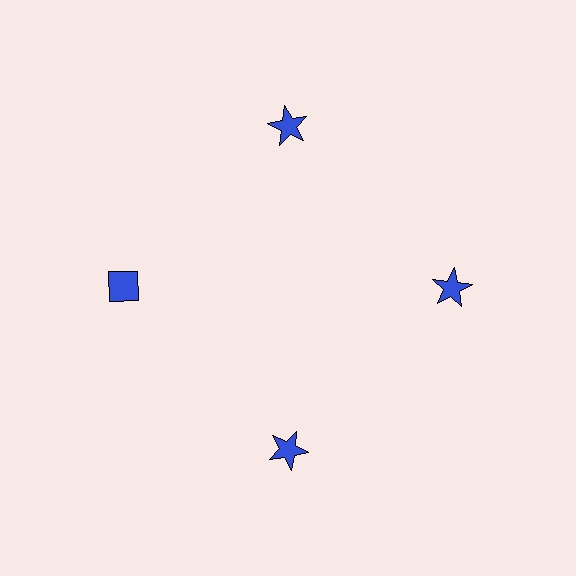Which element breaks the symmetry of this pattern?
The blue diamond at roughly the 9 o'clock position breaks the symmetry. All other shapes are blue stars.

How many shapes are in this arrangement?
There are 4 shapes arranged in a ring pattern.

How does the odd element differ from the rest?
It has a different shape: diamond instead of star.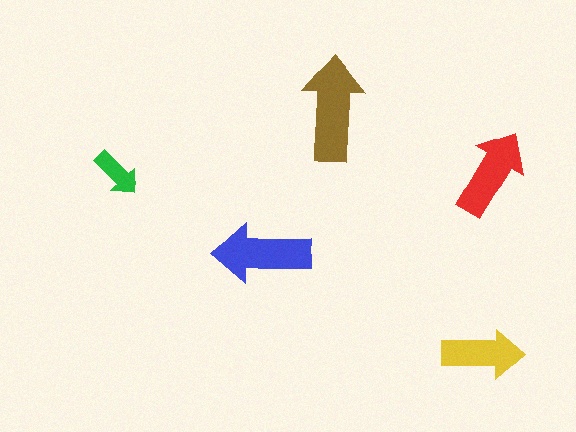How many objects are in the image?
There are 5 objects in the image.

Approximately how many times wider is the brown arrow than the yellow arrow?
About 1.5 times wider.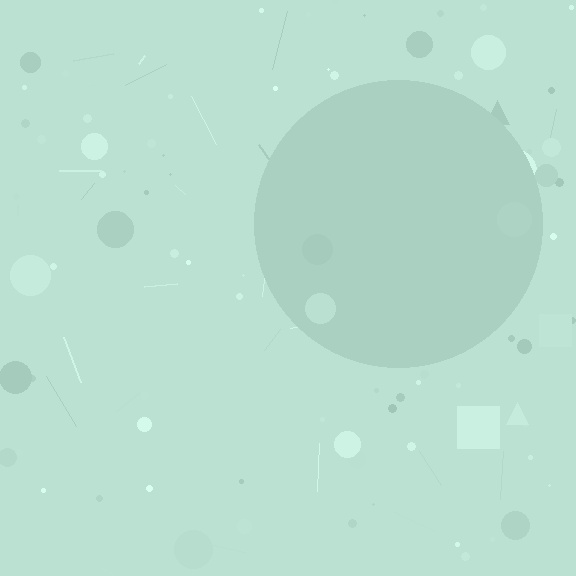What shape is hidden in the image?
A circle is hidden in the image.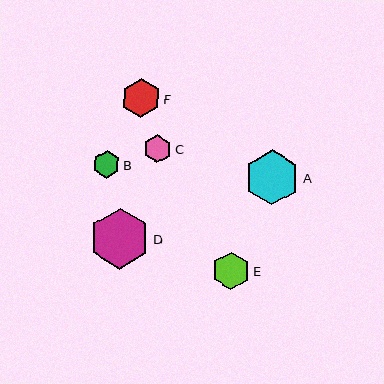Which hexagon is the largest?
Hexagon D is the largest with a size of approximately 60 pixels.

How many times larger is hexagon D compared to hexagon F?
Hexagon D is approximately 1.6 times the size of hexagon F.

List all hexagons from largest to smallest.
From largest to smallest: D, A, F, E, C, B.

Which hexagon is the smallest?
Hexagon B is the smallest with a size of approximately 28 pixels.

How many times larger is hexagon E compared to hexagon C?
Hexagon E is approximately 1.3 times the size of hexagon C.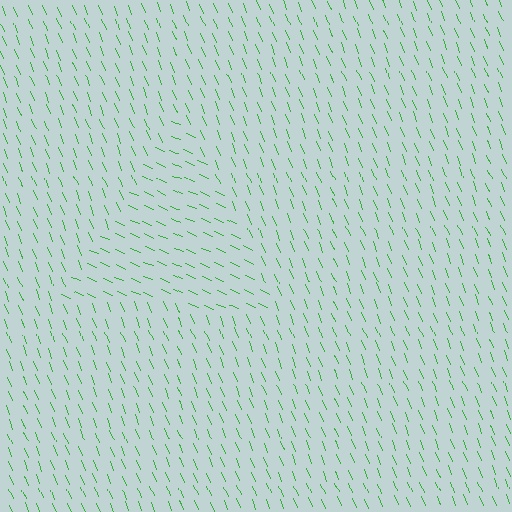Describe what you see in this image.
The image is filled with small green line segments. A triangle region in the image has lines oriented differently from the surrounding lines, creating a visible texture boundary.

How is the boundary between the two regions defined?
The boundary is defined purely by a change in line orientation (approximately 45 degrees difference). All lines are the same color and thickness.